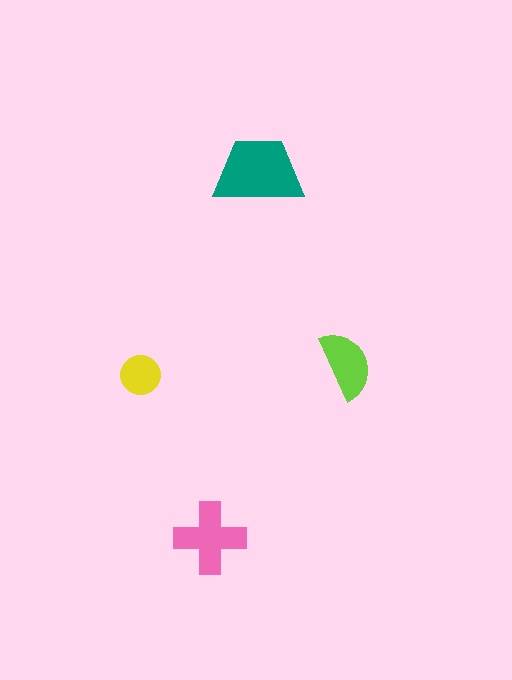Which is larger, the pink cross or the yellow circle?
The pink cross.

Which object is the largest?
The teal trapezoid.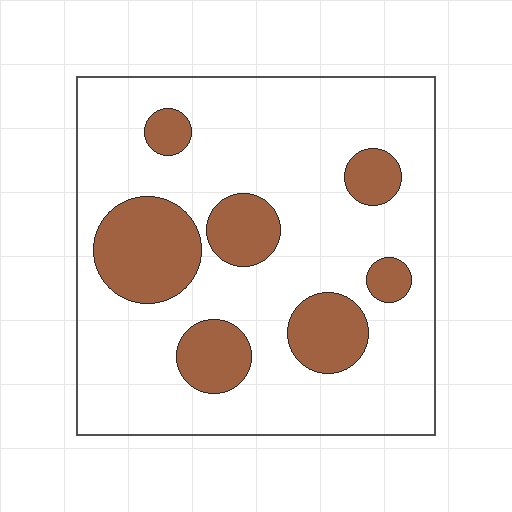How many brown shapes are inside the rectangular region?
7.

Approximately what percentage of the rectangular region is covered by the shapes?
Approximately 25%.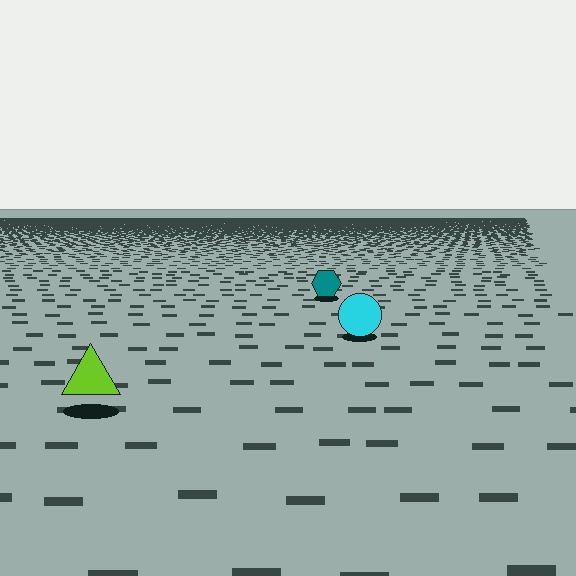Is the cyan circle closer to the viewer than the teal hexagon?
Yes. The cyan circle is closer — you can tell from the texture gradient: the ground texture is coarser near it.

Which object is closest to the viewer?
The lime triangle is closest. The texture marks near it are larger and more spread out.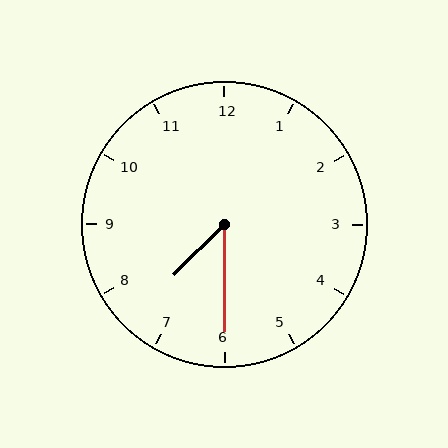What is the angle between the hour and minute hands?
Approximately 45 degrees.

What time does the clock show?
7:30.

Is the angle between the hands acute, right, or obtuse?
It is acute.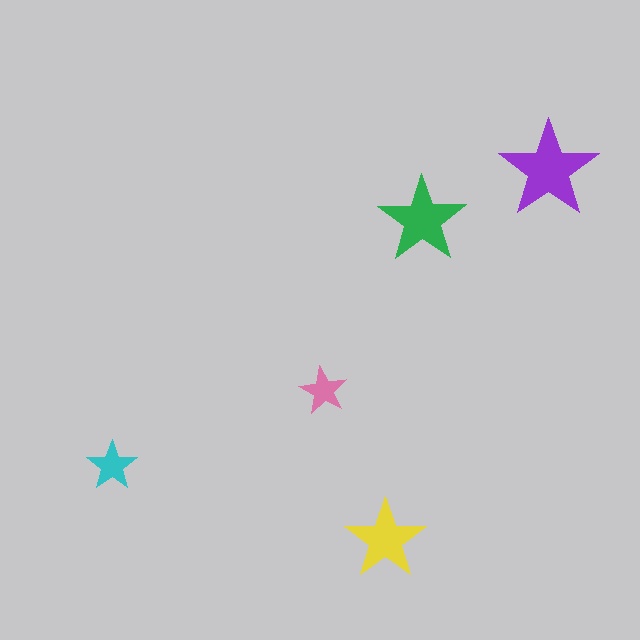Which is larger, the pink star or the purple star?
The purple one.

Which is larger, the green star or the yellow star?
The green one.